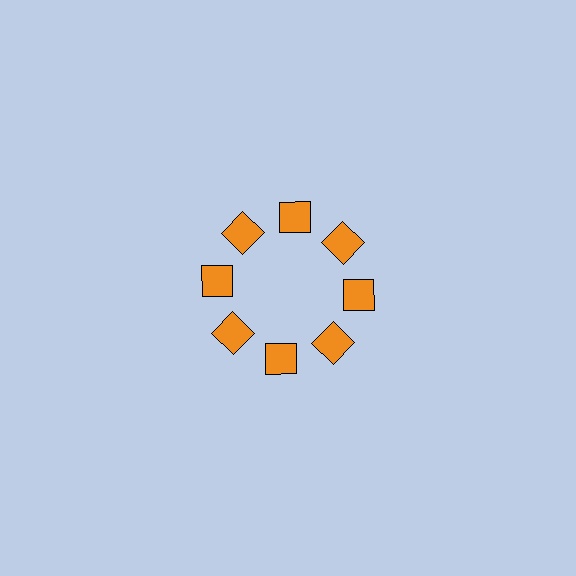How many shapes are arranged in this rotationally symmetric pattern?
There are 8 shapes, arranged in 8 groups of 1.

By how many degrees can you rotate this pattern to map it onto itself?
The pattern maps onto itself every 45 degrees of rotation.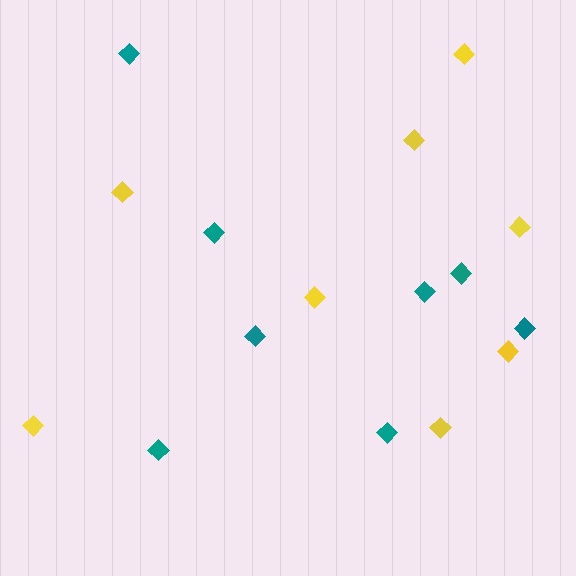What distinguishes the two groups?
There are 2 groups: one group of teal diamonds (8) and one group of yellow diamonds (8).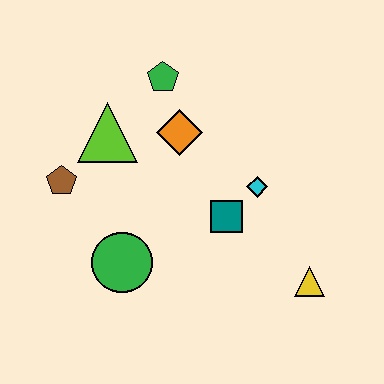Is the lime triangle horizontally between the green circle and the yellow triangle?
No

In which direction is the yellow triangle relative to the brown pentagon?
The yellow triangle is to the right of the brown pentagon.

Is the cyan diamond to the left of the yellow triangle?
Yes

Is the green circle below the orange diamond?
Yes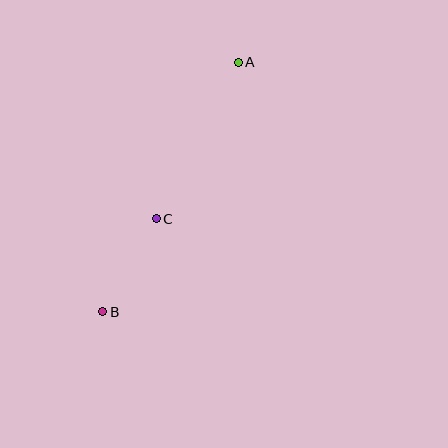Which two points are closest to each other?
Points B and C are closest to each other.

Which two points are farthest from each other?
Points A and B are farthest from each other.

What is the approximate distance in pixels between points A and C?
The distance between A and C is approximately 176 pixels.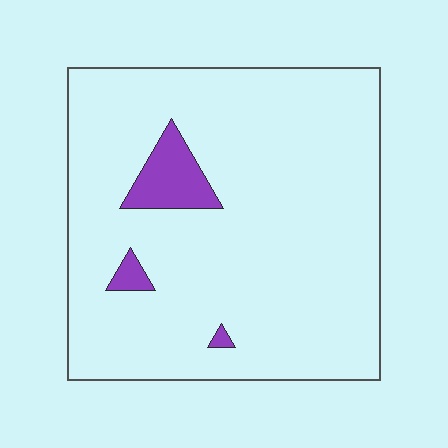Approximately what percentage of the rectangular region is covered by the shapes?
Approximately 5%.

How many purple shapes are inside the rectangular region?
3.